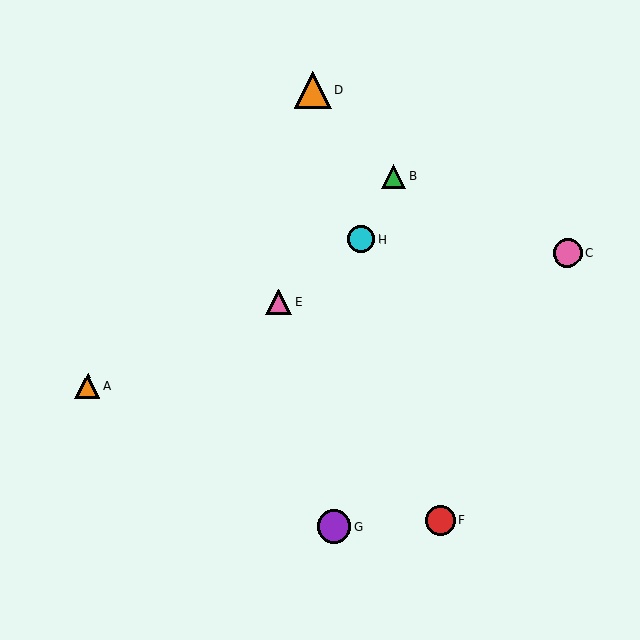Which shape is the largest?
The orange triangle (labeled D) is the largest.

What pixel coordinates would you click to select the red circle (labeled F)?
Click at (441, 520) to select the red circle F.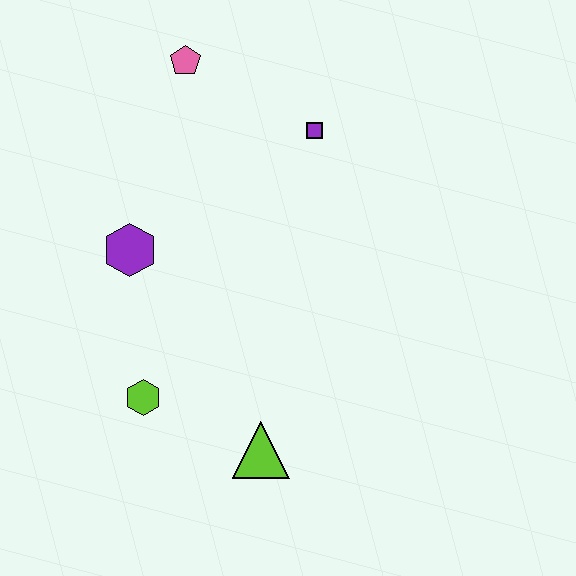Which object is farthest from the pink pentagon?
The lime triangle is farthest from the pink pentagon.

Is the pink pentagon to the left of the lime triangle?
Yes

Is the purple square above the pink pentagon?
No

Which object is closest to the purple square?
The pink pentagon is closest to the purple square.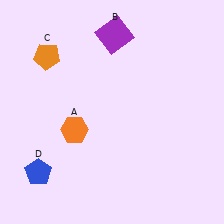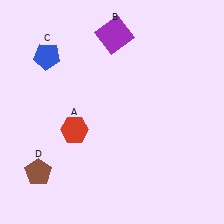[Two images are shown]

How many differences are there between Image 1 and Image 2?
There are 3 differences between the two images.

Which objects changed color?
A changed from orange to red. C changed from orange to blue. D changed from blue to brown.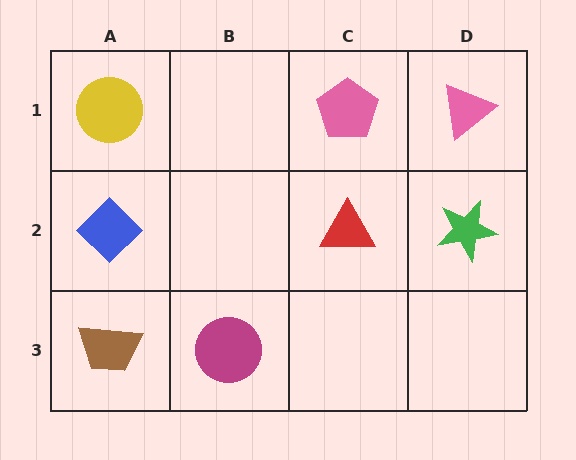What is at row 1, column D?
A pink triangle.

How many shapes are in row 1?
3 shapes.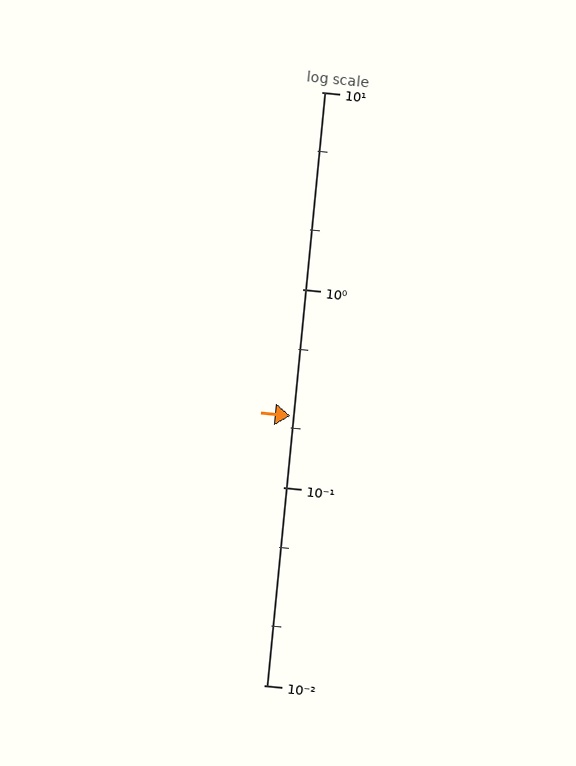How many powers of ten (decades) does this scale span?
The scale spans 3 decades, from 0.01 to 10.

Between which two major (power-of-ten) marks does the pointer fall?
The pointer is between 0.1 and 1.